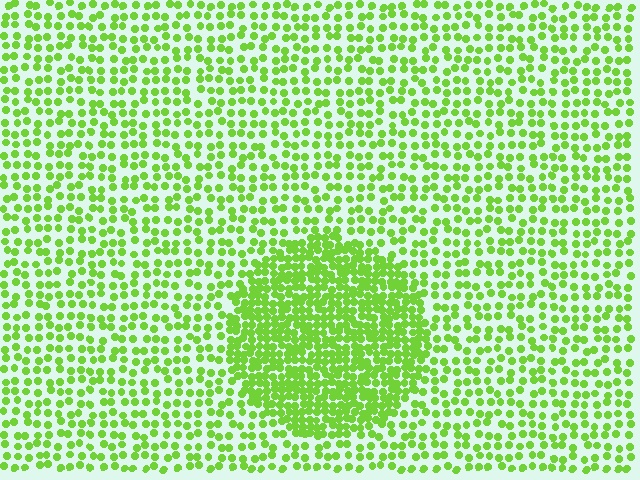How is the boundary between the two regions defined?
The boundary is defined by a change in element density (approximately 2.2x ratio). All elements are the same color, size, and shape.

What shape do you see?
I see a circle.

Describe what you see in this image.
The image contains small lime elements arranged at two different densities. A circle-shaped region is visible where the elements are more densely packed than the surrounding area.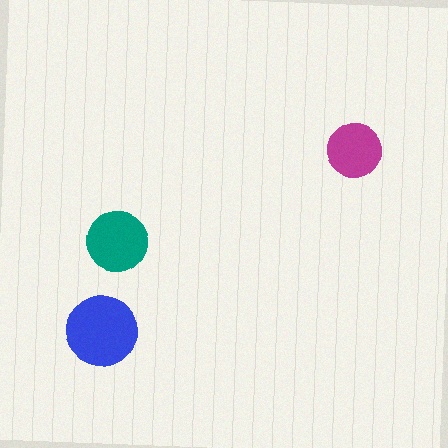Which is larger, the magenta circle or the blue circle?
The blue one.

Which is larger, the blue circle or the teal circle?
The blue one.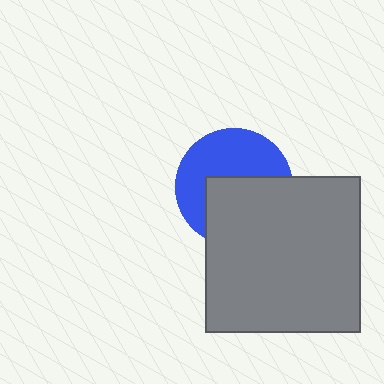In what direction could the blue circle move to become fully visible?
The blue circle could move up. That would shift it out from behind the gray square entirely.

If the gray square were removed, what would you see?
You would see the complete blue circle.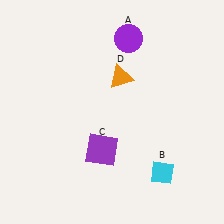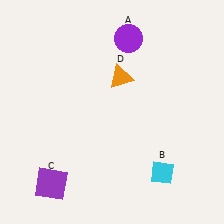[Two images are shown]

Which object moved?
The purple square (C) moved left.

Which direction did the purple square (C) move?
The purple square (C) moved left.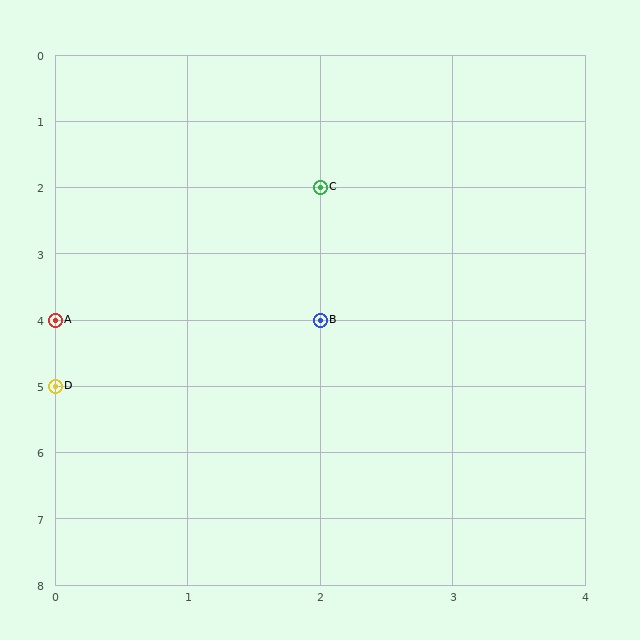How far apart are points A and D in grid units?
Points A and D are 1 row apart.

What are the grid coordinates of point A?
Point A is at grid coordinates (0, 4).